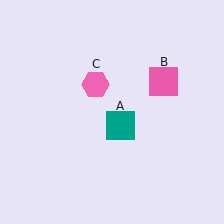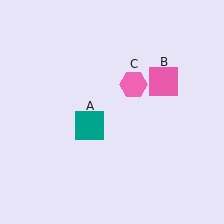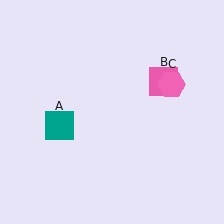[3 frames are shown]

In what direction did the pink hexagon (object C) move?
The pink hexagon (object C) moved right.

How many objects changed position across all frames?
2 objects changed position: teal square (object A), pink hexagon (object C).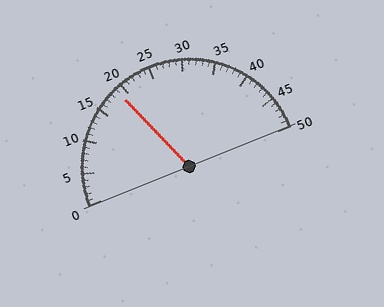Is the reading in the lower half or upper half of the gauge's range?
The reading is in the lower half of the range (0 to 50).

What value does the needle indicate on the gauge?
The needle indicates approximately 19.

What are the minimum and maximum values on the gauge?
The gauge ranges from 0 to 50.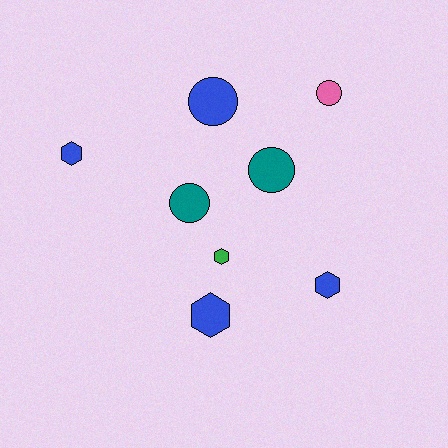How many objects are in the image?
There are 8 objects.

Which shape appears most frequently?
Circle, with 4 objects.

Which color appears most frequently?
Blue, with 4 objects.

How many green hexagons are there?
There is 1 green hexagon.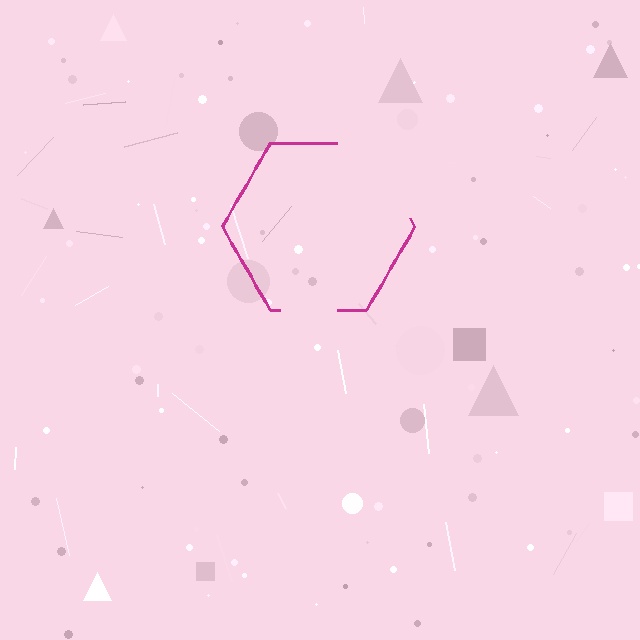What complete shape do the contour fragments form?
The contour fragments form a hexagon.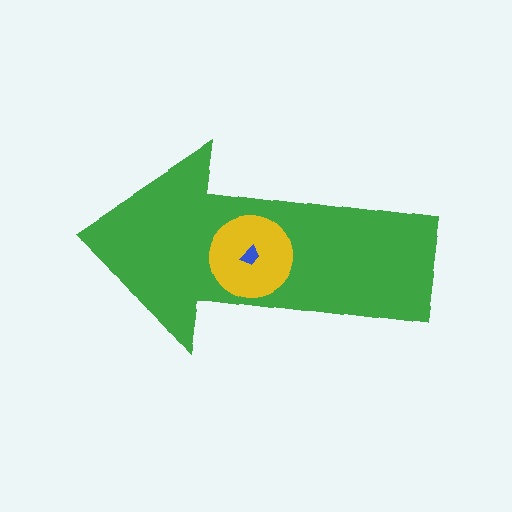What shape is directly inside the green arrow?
The yellow circle.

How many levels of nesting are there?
3.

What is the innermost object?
The blue trapezoid.